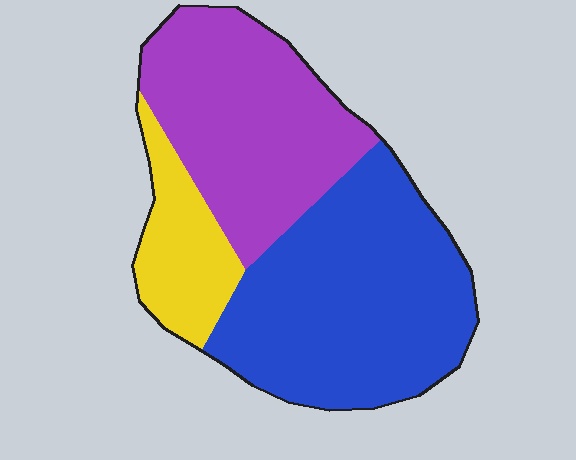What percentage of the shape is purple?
Purple covers about 35% of the shape.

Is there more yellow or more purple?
Purple.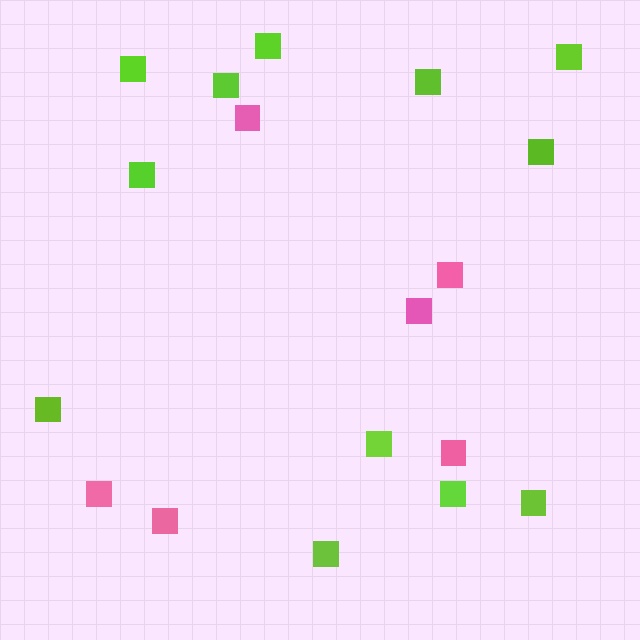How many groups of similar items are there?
There are 2 groups: one group of lime squares (12) and one group of pink squares (6).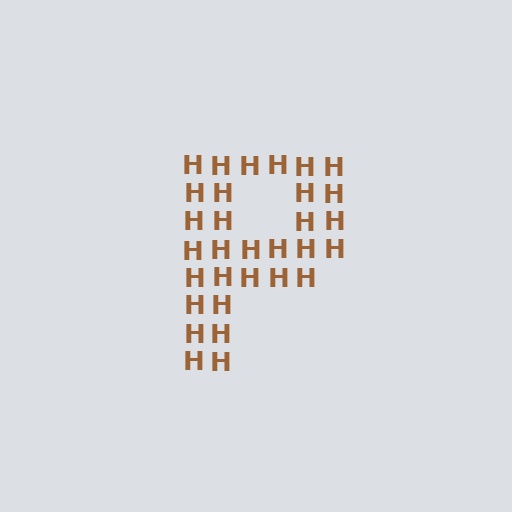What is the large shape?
The large shape is the letter P.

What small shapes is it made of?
It is made of small letter H's.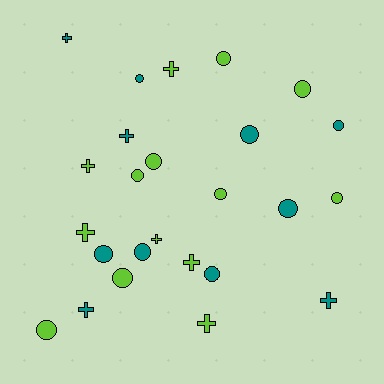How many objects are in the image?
There are 25 objects.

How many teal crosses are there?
There are 4 teal crosses.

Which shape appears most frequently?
Circle, with 15 objects.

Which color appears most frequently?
Lime, with 14 objects.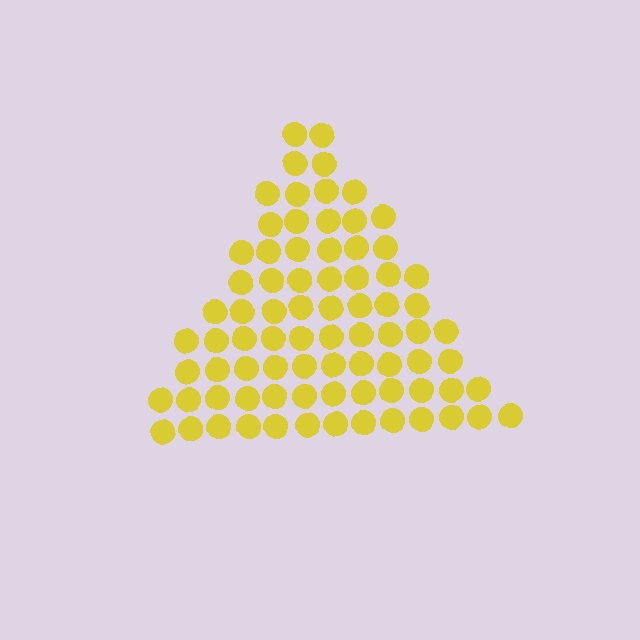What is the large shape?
The large shape is a triangle.